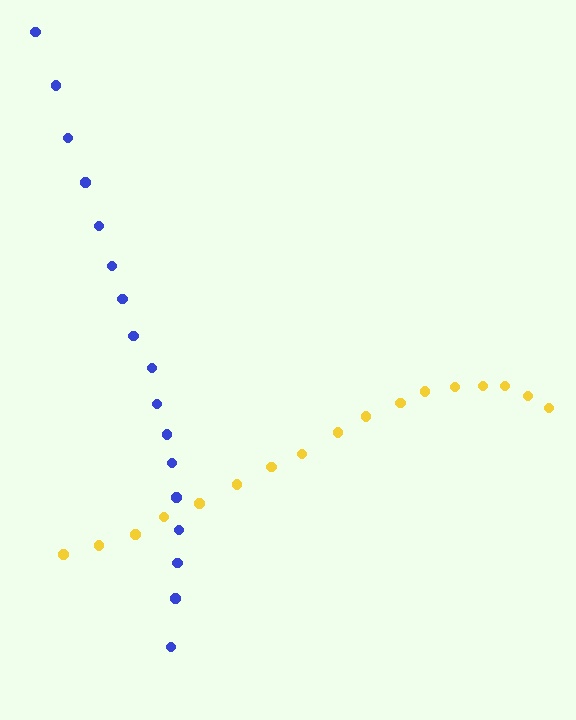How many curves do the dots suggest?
There are 2 distinct paths.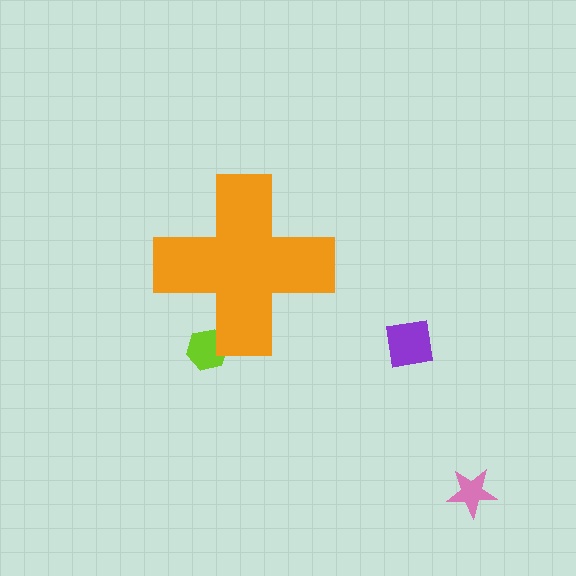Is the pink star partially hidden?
No, the pink star is fully visible.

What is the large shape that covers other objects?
An orange cross.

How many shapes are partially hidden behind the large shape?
1 shape is partially hidden.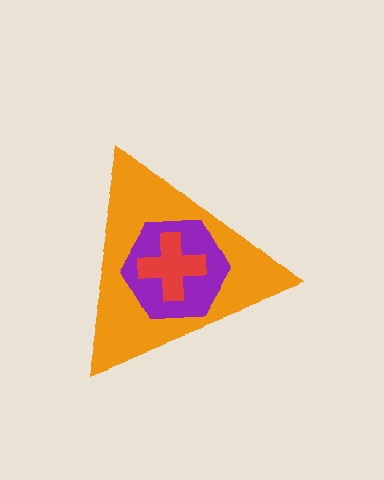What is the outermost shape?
The orange triangle.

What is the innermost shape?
The red cross.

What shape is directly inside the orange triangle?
The purple hexagon.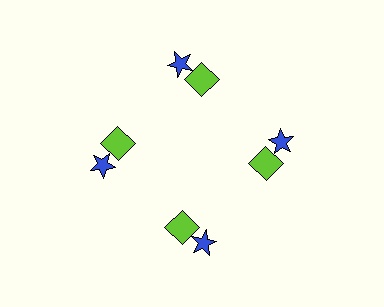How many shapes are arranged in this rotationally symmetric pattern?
There are 8 shapes, arranged in 4 groups of 2.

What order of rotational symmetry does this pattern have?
This pattern has 4-fold rotational symmetry.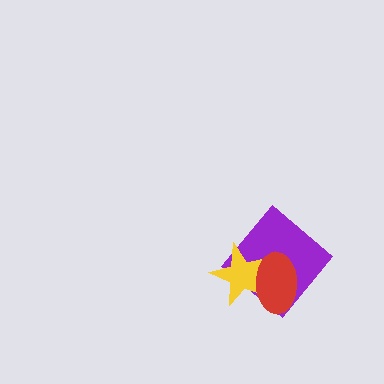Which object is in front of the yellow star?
The red ellipse is in front of the yellow star.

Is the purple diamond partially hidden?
Yes, it is partially covered by another shape.